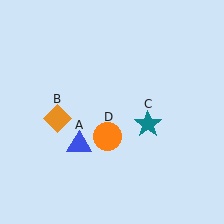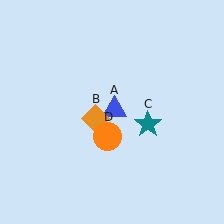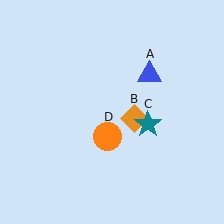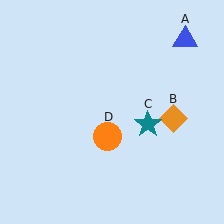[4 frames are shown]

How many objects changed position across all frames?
2 objects changed position: blue triangle (object A), orange diamond (object B).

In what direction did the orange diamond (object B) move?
The orange diamond (object B) moved right.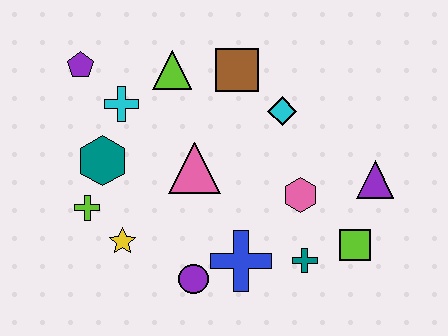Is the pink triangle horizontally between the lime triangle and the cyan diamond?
Yes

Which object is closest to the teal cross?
The lime square is closest to the teal cross.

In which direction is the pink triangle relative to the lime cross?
The pink triangle is to the right of the lime cross.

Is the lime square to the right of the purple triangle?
No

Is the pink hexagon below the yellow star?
No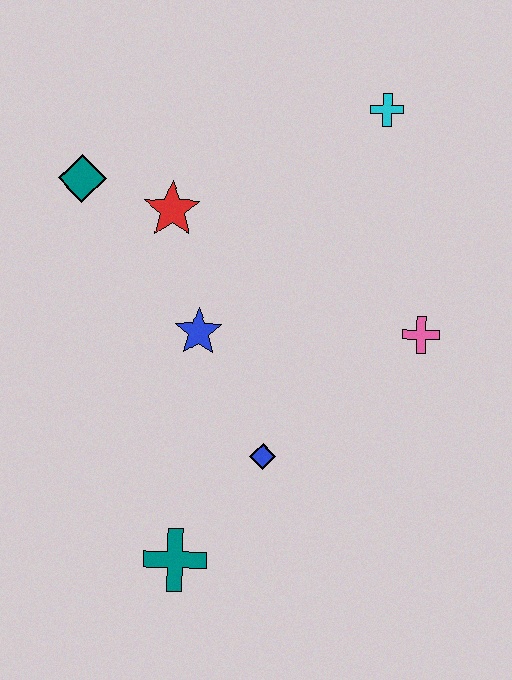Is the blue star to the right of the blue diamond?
No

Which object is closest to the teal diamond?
The red star is closest to the teal diamond.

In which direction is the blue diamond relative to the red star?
The blue diamond is below the red star.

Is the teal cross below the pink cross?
Yes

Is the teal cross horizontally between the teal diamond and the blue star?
Yes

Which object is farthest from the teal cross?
The cyan cross is farthest from the teal cross.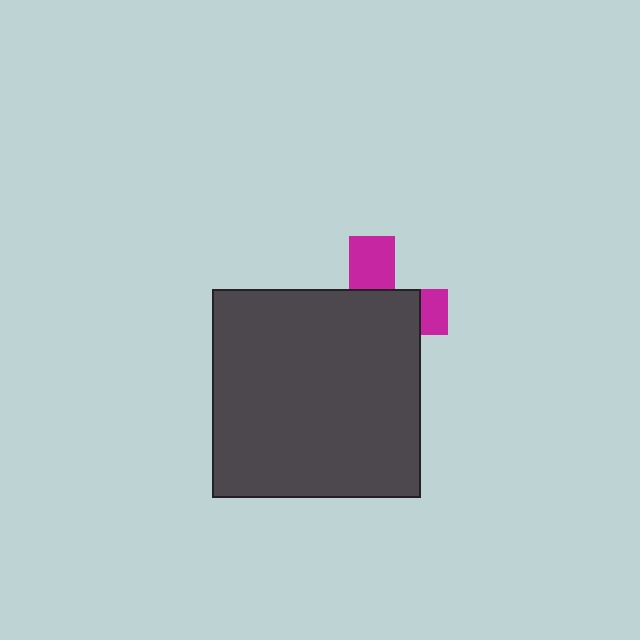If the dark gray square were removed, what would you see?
You would see the complete magenta cross.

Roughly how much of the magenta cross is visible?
A small part of it is visible (roughly 31%).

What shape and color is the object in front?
The object in front is a dark gray square.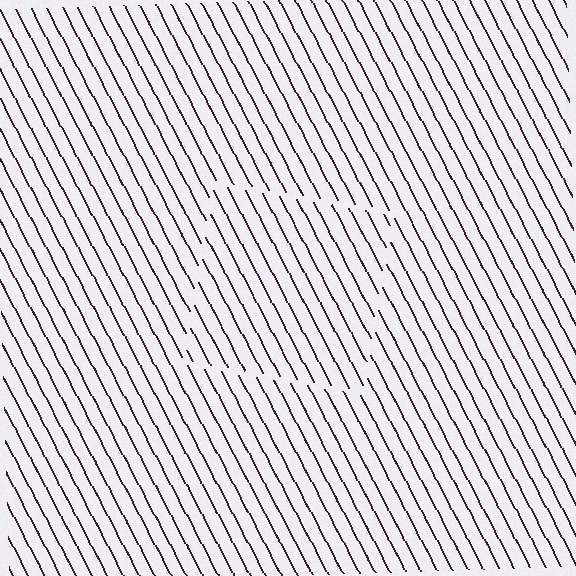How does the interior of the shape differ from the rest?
The interior of the shape contains the same grating, shifted by half a period — the contour is defined by the phase discontinuity where line-ends from the inner and outer gratings abut.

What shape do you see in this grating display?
An illusory square. The interior of the shape contains the same grating, shifted by half a period — the contour is defined by the phase discontinuity where line-ends from the inner and outer gratings abut.